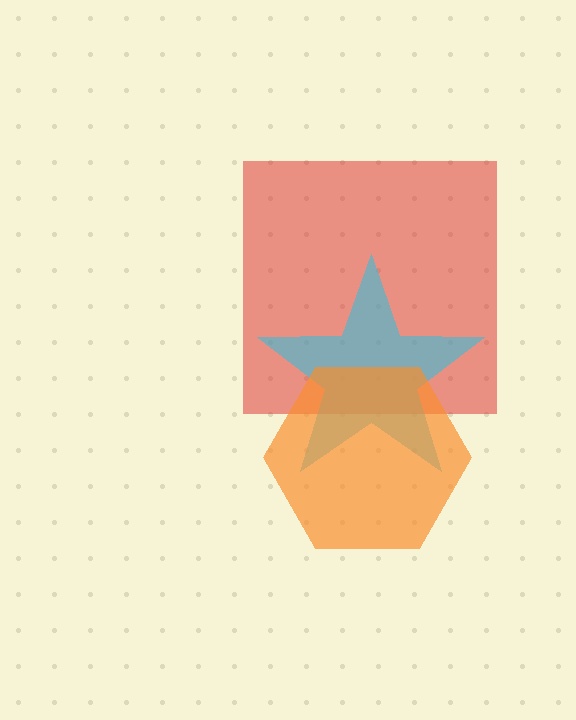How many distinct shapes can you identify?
There are 3 distinct shapes: a red square, a cyan star, an orange hexagon.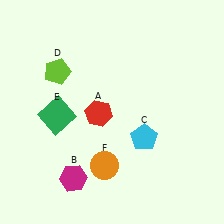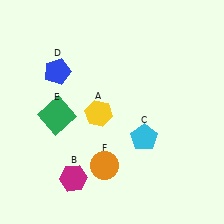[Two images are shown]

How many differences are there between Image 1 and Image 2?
There are 2 differences between the two images.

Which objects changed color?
A changed from red to yellow. D changed from lime to blue.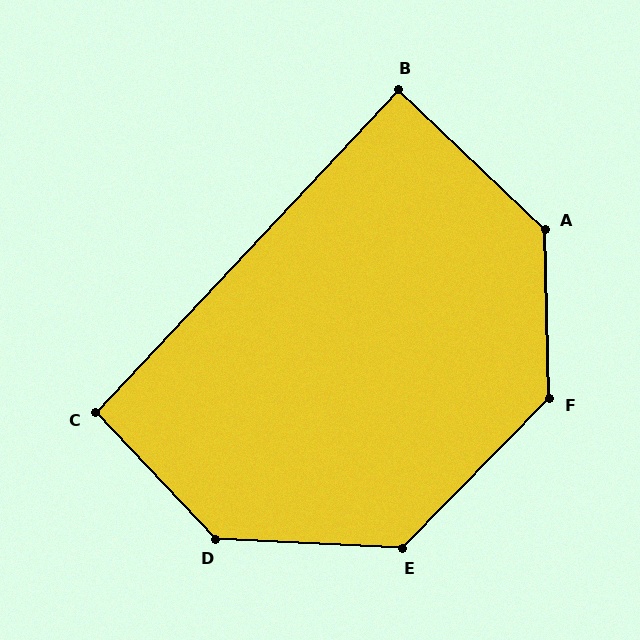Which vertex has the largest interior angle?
D, at approximately 136 degrees.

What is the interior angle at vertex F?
Approximately 134 degrees (obtuse).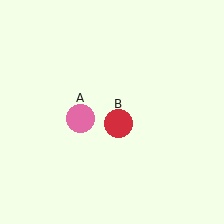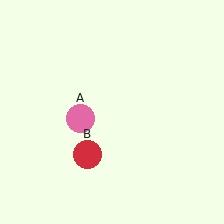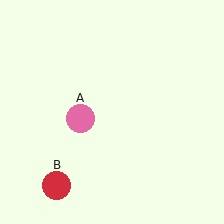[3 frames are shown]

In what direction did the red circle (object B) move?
The red circle (object B) moved down and to the left.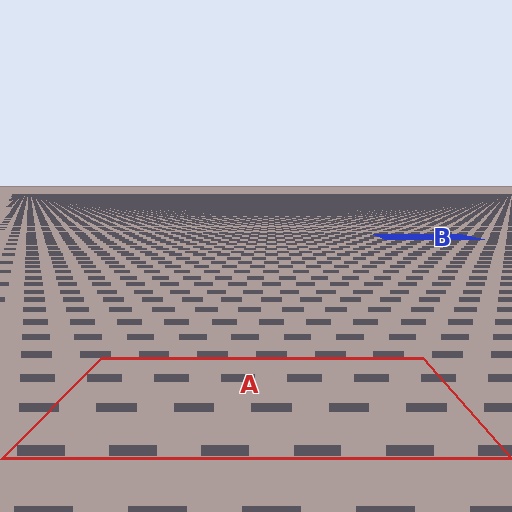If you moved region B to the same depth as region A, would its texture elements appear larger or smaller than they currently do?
They would appear larger. At a closer depth, the same texture elements are projected at a bigger on-screen size.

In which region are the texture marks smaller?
The texture marks are smaller in region B, because it is farther away.